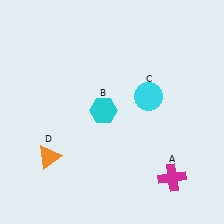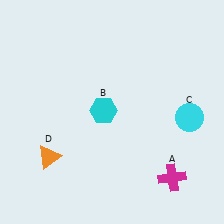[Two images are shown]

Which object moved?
The cyan circle (C) moved right.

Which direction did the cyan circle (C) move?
The cyan circle (C) moved right.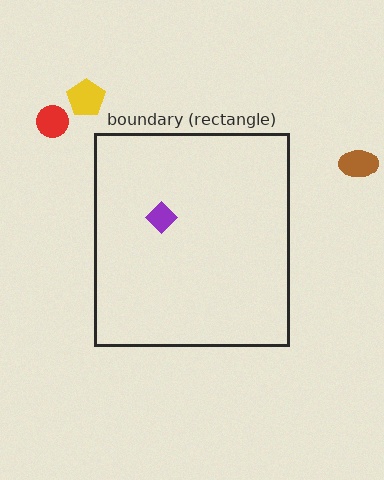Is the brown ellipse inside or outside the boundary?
Outside.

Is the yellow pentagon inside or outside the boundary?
Outside.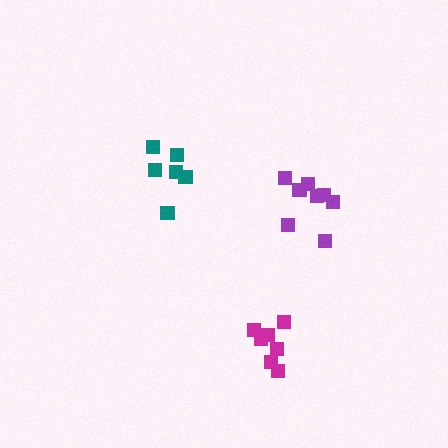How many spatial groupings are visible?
There are 3 spatial groupings.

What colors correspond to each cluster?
The clusters are colored: purple, teal, magenta.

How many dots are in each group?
Group 1: 8 dots, Group 2: 6 dots, Group 3: 7 dots (21 total).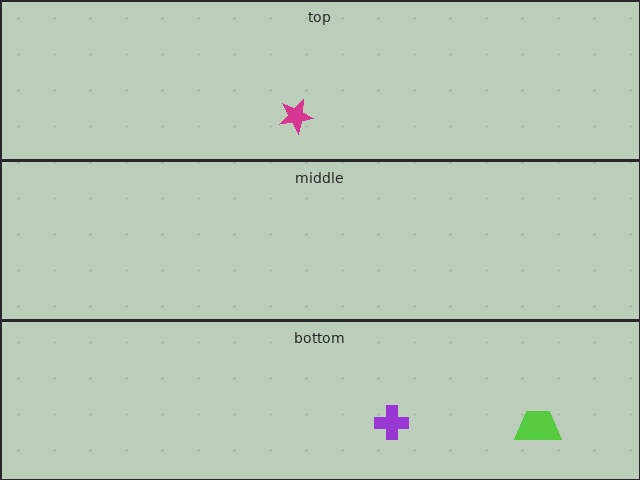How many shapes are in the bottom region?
2.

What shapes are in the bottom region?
The purple cross, the lime trapezoid.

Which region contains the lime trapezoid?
The bottom region.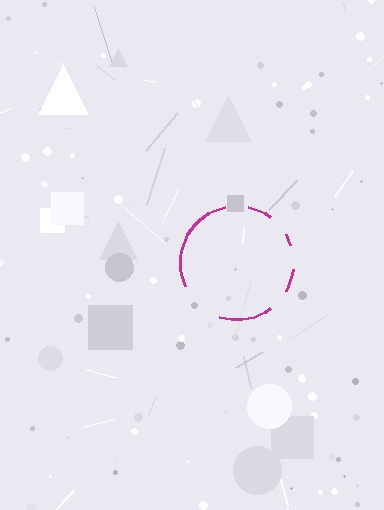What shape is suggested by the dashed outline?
The dashed outline suggests a circle.